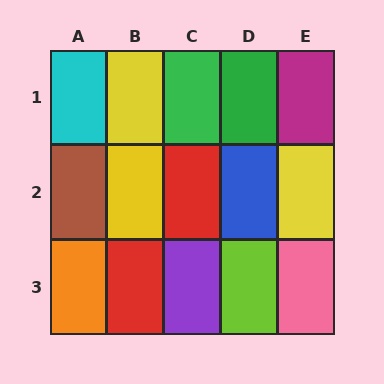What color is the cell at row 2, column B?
Yellow.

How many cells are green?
2 cells are green.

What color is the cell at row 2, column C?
Red.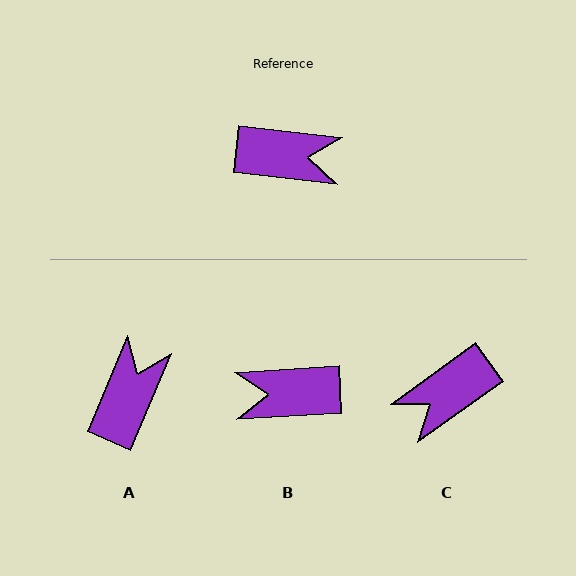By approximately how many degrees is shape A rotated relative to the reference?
Approximately 74 degrees counter-clockwise.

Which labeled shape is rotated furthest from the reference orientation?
B, about 170 degrees away.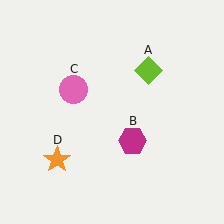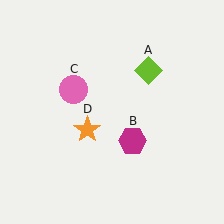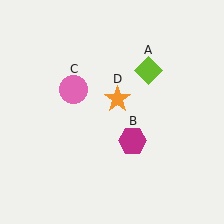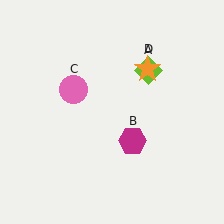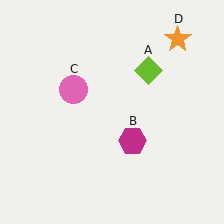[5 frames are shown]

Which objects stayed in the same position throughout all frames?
Lime diamond (object A) and magenta hexagon (object B) and pink circle (object C) remained stationary.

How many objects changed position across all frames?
1 object changed position: orange star (object D).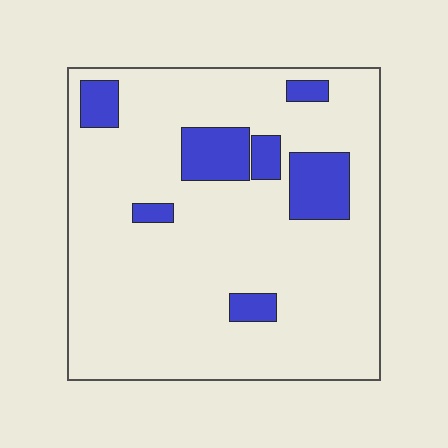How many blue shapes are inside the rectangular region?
7.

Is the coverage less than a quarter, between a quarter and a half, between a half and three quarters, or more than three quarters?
Less than a quarter.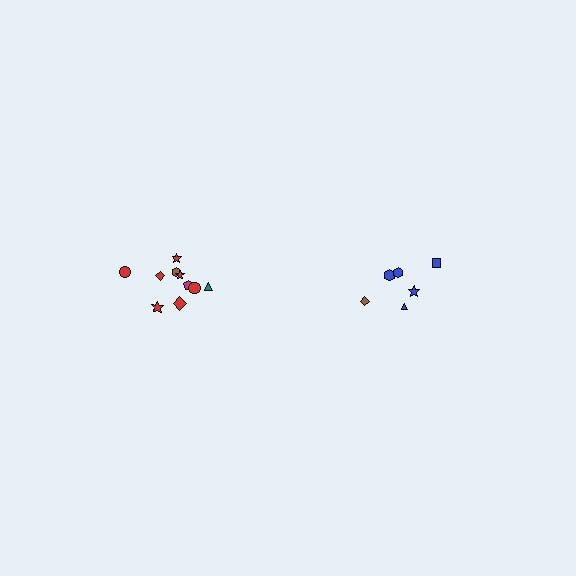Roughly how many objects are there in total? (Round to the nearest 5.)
Roughly 15 objects in total.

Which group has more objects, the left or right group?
The left group.